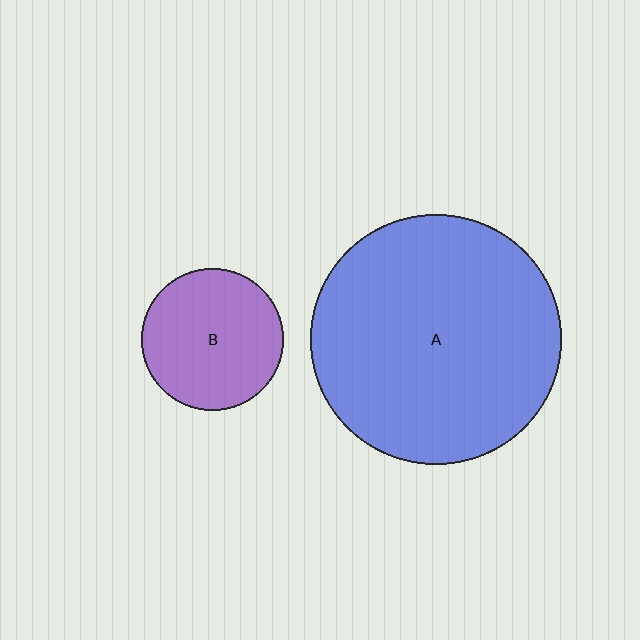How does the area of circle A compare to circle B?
Approximately 3.1 times.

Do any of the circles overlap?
No, none of the circles overlap.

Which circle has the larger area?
Circle A (blue).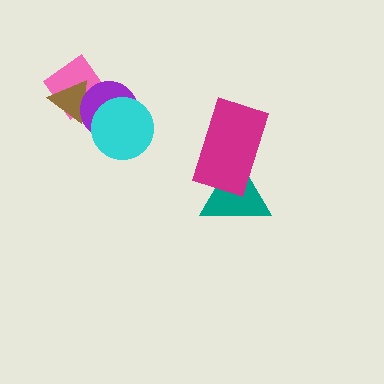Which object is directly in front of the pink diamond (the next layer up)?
The brown triangle is directly in front of the pink diamond.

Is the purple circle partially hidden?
Yes, it is partially covered by another shape.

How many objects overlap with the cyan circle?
1 object overlaps with the cyan circle.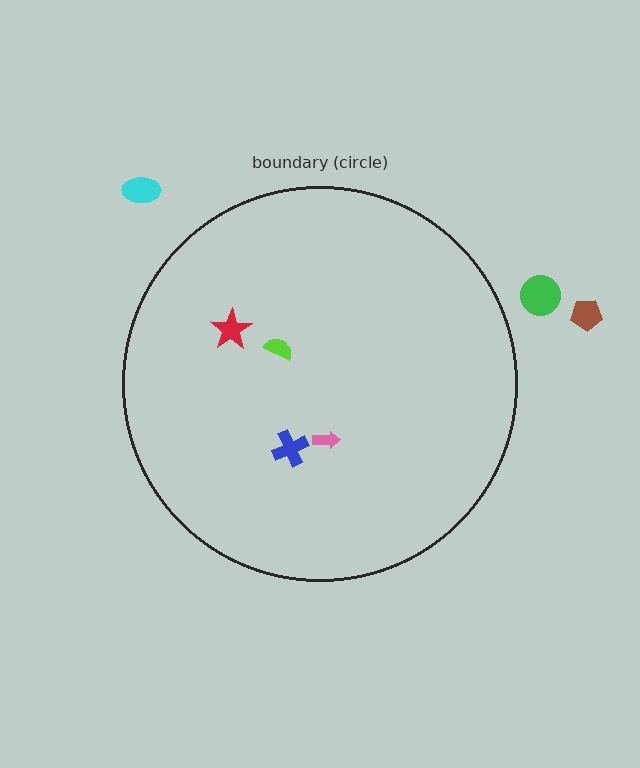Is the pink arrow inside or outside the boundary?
Inside.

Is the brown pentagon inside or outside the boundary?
Outside.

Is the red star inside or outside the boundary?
Inside.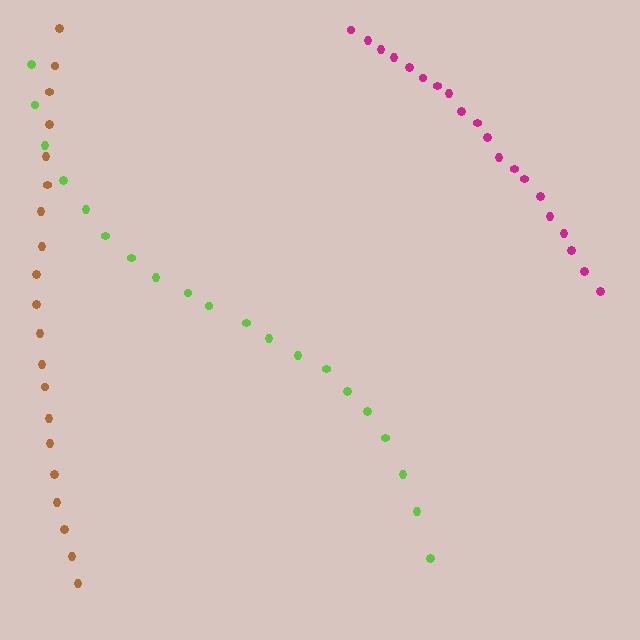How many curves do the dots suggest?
There are 3 distinct paths.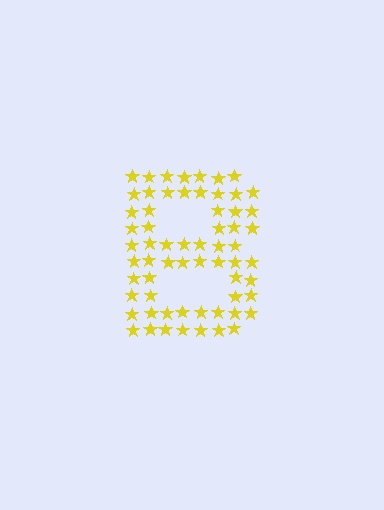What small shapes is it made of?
It is made of small stars.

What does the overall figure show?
The overall figure shows the letter B.